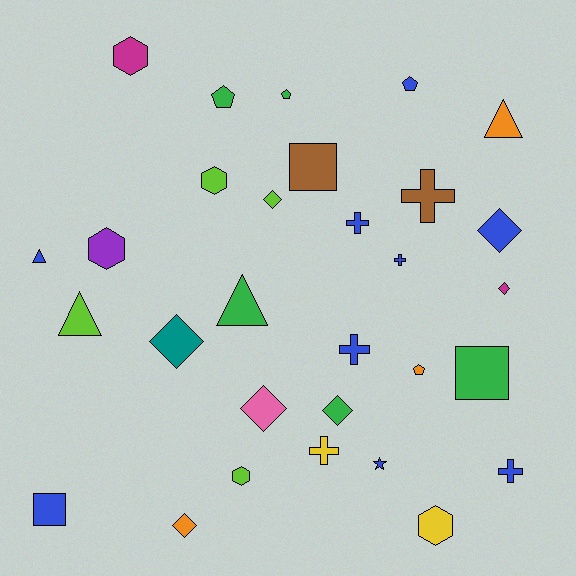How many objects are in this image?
There are 30 objects.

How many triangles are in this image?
There are 4 triangles.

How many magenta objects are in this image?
There are 2 magenta objects.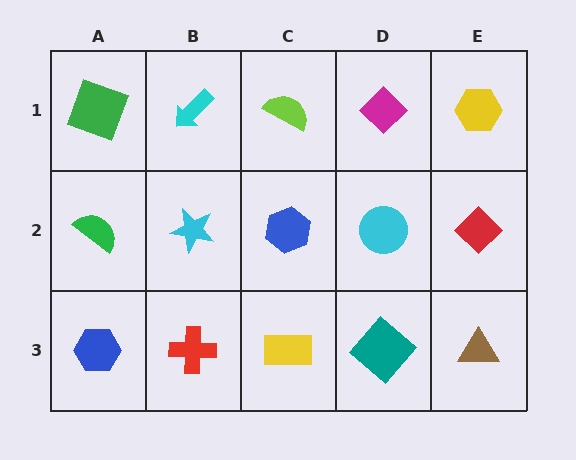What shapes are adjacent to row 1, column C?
A blue hexagon (row 2, column C), a cyan arrow (row 1, column B), a magenta diamond (row 1, column D).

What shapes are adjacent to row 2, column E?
A yellow hexagon (row 1, column E), a brown triangle (row 3, column E), a cyan circle (row 2, column D).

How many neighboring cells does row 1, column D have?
3.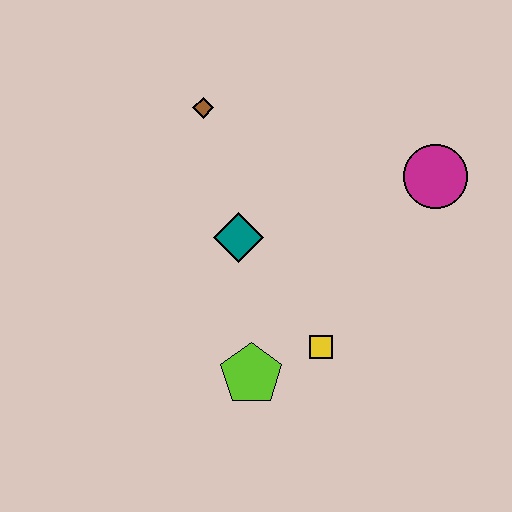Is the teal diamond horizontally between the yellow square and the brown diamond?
Yes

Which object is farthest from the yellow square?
The brown diamond is farthest from the yellow square.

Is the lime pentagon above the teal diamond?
No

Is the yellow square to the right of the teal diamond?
Yes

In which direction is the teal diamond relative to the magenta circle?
The teal diamond is to the left of the magenta circle.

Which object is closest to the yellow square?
The lime pentagon is closest to the yellow square.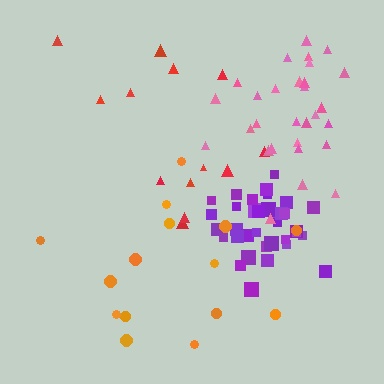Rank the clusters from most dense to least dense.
purple, pink, red, orange.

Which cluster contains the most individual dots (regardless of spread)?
Purple (35).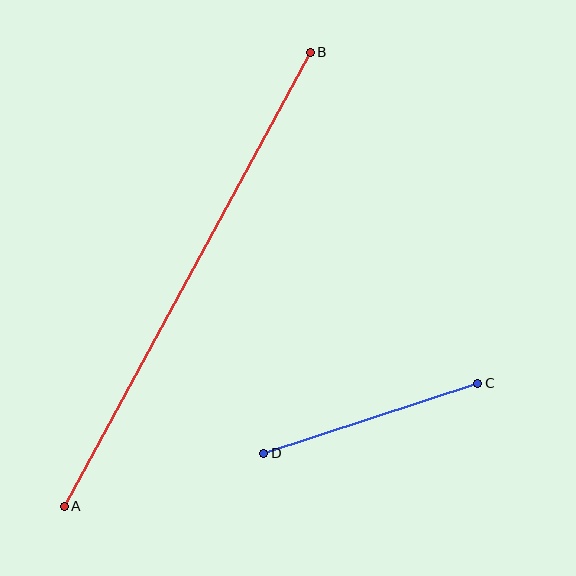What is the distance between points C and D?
The distance is approximately 225 pixels.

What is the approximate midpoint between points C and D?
The midpoint is at approximately (371, 418) pixels.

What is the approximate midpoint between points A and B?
The midpoint is at approximately (187, 279) pixels.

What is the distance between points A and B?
The distance is approximately 517 pixels.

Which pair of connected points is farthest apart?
Points A and B are farthest apart.